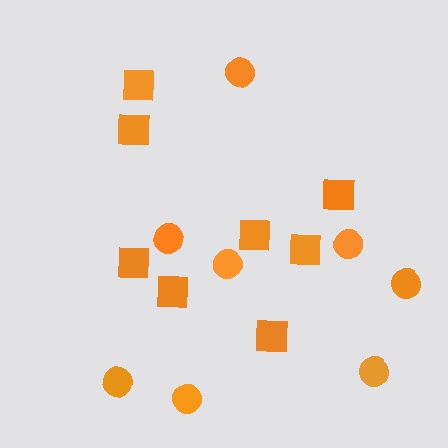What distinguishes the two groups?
There are 2 groups: one group of circles (8) and one group of squares (8).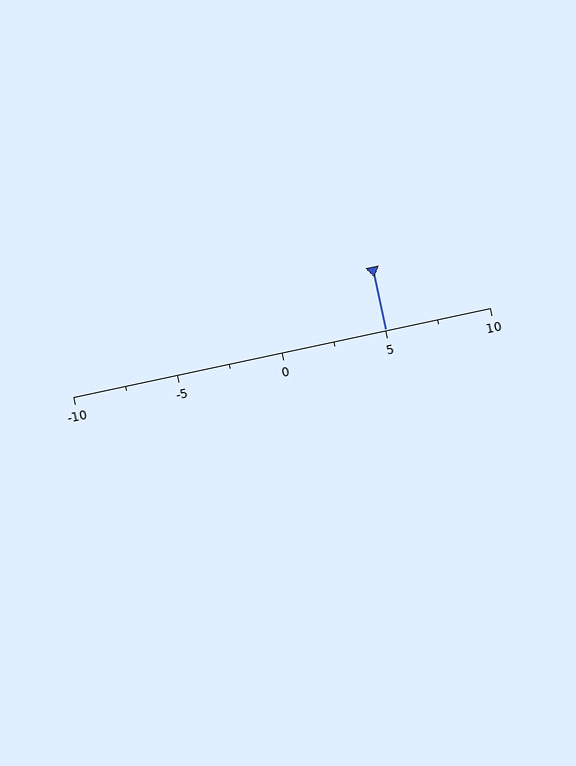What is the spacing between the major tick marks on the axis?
The major ticks are spaced 5 apart.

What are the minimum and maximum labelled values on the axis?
The axis runs from -10 to 10.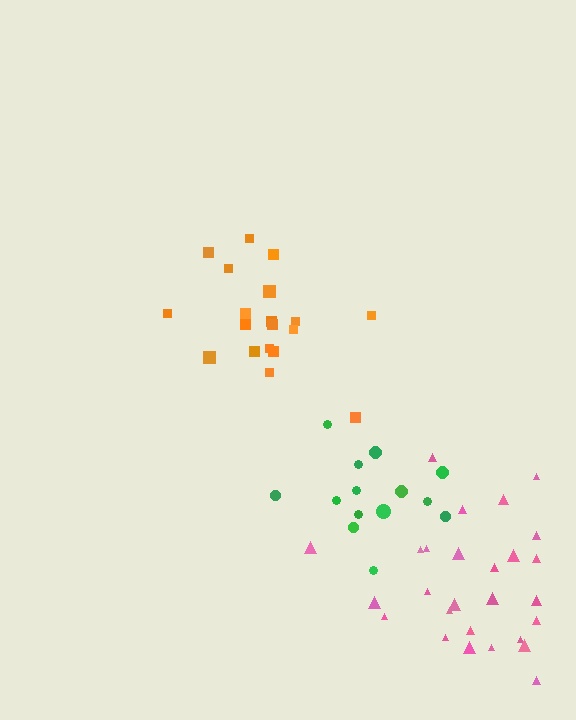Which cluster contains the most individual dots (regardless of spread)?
Pink (27).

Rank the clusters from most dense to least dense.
orange, pink, green.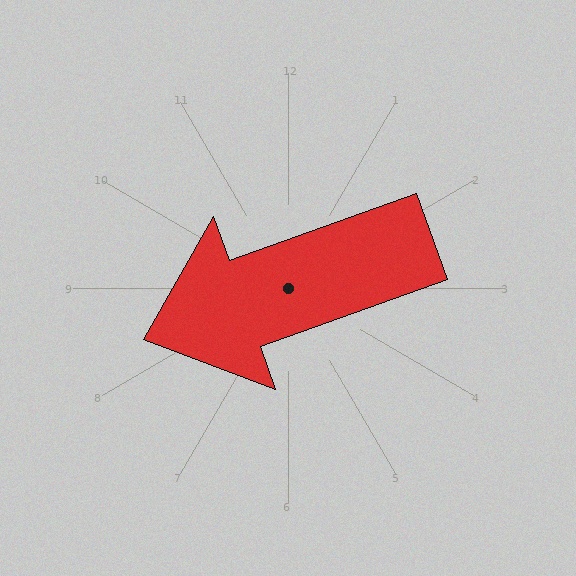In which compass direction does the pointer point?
West.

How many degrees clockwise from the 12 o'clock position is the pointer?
Approximately 250 degrees.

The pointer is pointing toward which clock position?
Roughly 8 o'clock.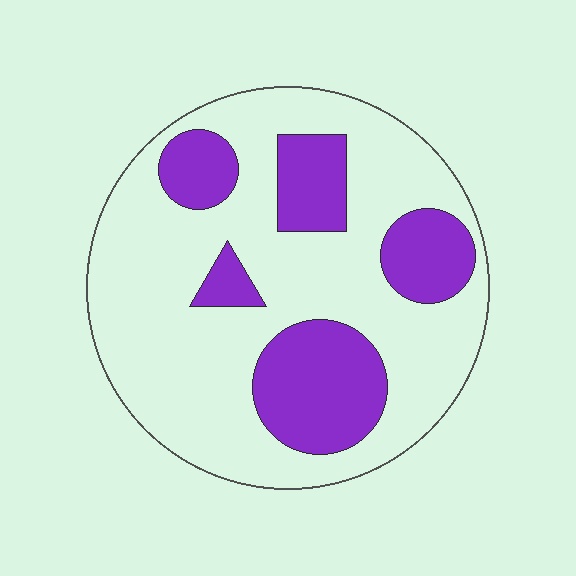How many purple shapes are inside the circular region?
5.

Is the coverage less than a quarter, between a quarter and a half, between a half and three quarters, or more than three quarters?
Between a quarter and a half.